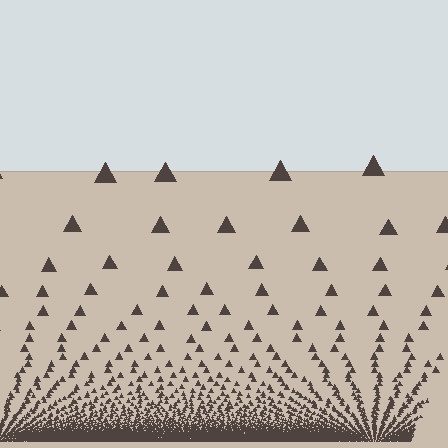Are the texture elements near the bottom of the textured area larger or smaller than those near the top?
Smaller. The gradient is inverted — elements near the bottom are smaller and denser.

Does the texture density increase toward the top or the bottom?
Density increases toward the bottom.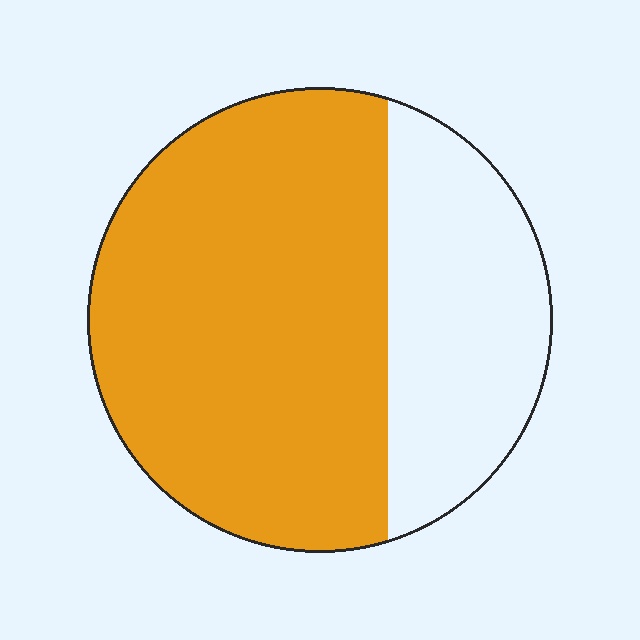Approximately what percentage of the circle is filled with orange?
Approximately 70%.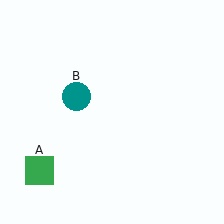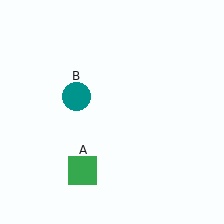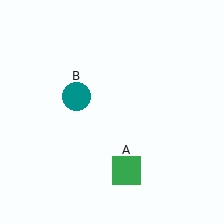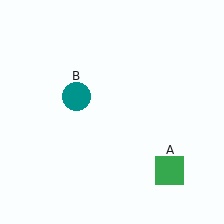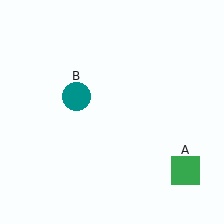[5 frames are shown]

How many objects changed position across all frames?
1 object changed position: green square (object A).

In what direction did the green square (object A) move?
The green square (object A) moved right.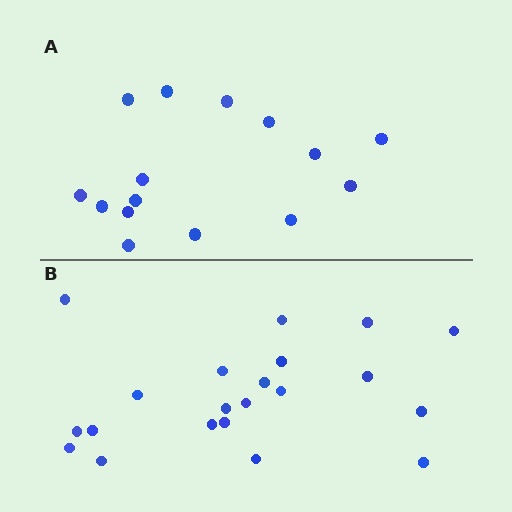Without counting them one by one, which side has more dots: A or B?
Region B (the bottom region) has more dots.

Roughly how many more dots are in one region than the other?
Region B has about 6 more dots than region A.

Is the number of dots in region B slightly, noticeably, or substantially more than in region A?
Region B has noticeably more, but not dramatically so. The ratio is roughly 1.4 to 1.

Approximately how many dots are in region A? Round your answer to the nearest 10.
About 20 dots. (The exact count is 15, which rounds to 20.)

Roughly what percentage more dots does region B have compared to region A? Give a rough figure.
About 40% more.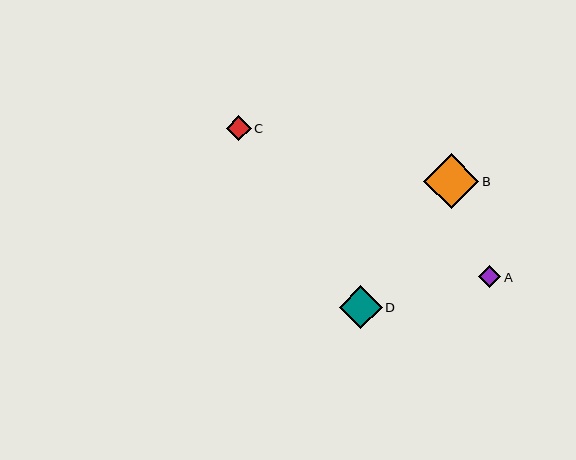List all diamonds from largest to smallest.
From largest to smallest: B, D, C, A.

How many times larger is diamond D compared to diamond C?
Diamond D is approximately 1.7 times the size of diamond C.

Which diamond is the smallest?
Diamond A is the smallest with a size of approximately 22 pixels.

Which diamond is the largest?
Diamond B is the largest with a size of approximately 55 pixels.